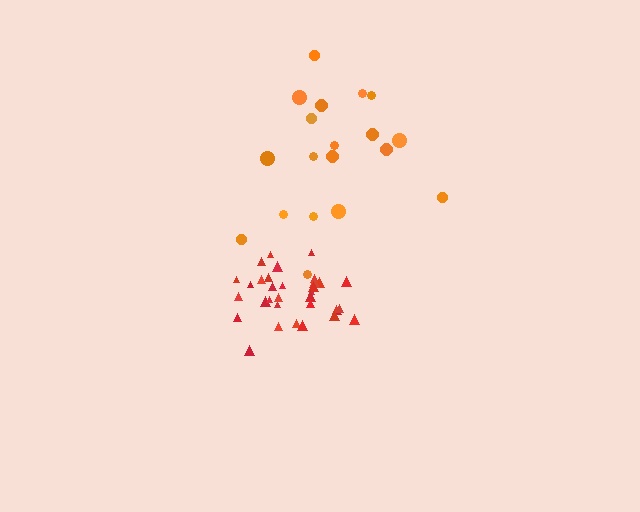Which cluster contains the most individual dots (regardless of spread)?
Red (33).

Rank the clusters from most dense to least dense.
red, orange.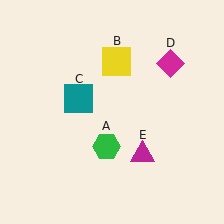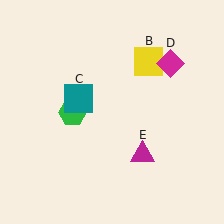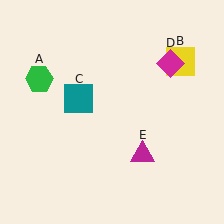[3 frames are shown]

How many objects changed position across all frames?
2 objects changed position: green hexagon (object A), yellow square (object B).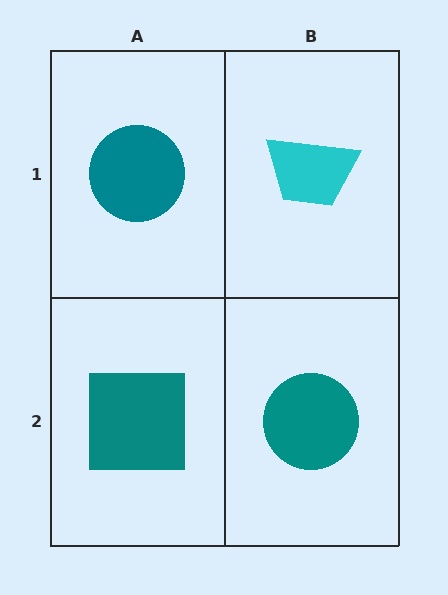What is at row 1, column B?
A cyan trapezoid.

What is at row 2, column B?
A teal circle.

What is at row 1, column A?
A teal circle.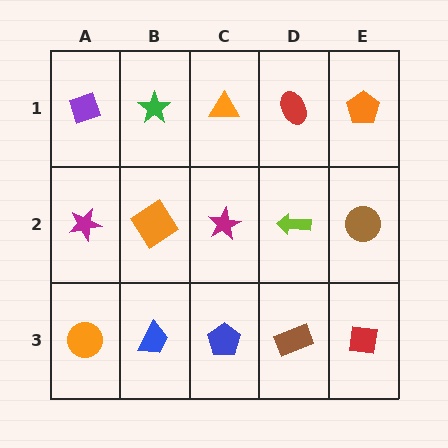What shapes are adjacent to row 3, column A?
A magenta star (row 2, column A), a blue trapezoid (row 3, column B).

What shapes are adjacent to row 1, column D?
A lime arrow (row 2, column D), an orange triangle (row 1, column C), an orange pentagon (row 1, column E).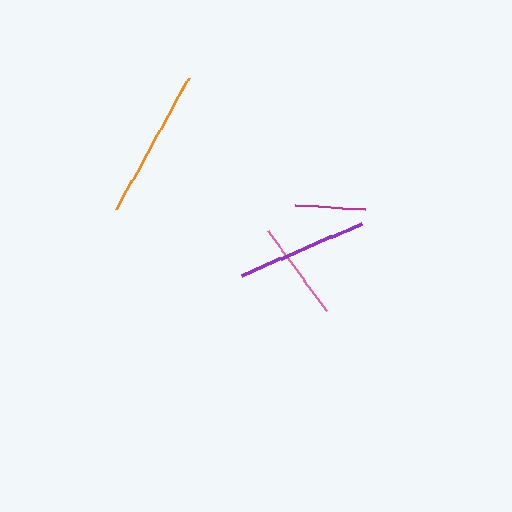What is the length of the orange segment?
The orange segment is approximately 150 pixels long.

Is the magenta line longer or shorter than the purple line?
The purple line is longer than the magenta line.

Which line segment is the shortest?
The magenta line is the shortest at approximately 70 pixels.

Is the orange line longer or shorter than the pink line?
The orange line is longer than the pink line.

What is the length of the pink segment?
The pink segment is approximately 100 pixels long.